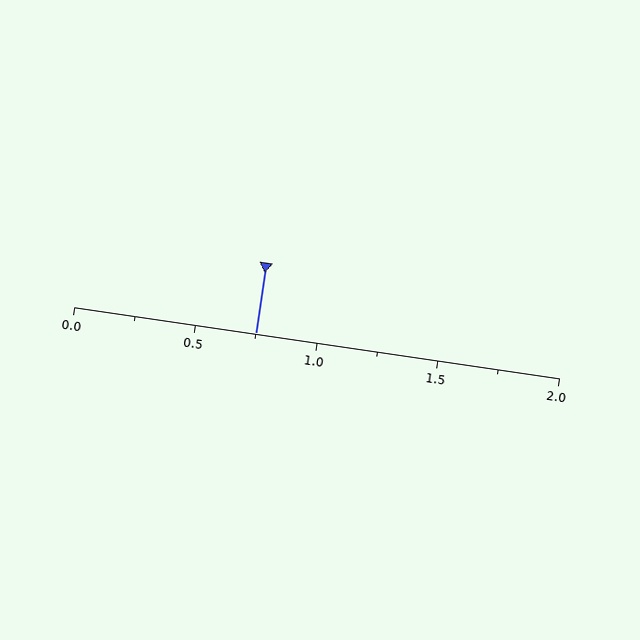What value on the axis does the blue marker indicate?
The marker indicates approximately 0.75.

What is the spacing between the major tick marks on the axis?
The major ticks are spaced 0.5 apart.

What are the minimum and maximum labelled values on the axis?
The axis runs from 0.0 to 2.0.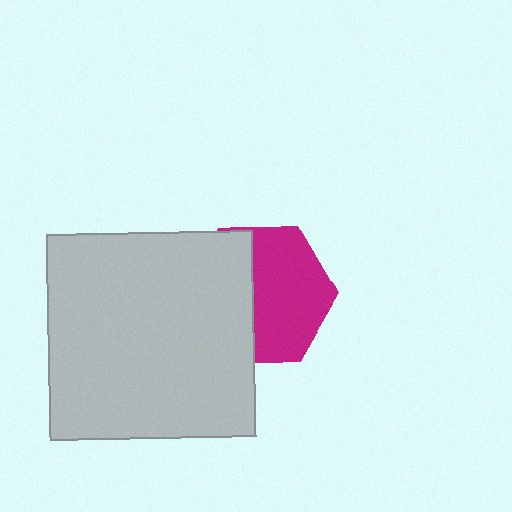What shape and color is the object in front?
The object in front is a light gray square.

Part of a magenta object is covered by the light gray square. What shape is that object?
It is a hexagon.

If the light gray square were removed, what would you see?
You would see the complete magenta hexagon.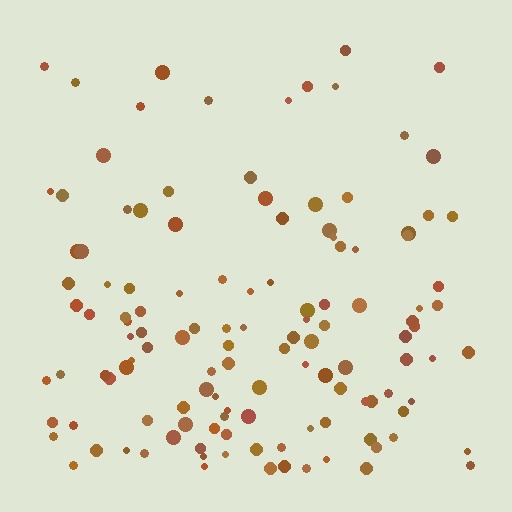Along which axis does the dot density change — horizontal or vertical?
Vertical.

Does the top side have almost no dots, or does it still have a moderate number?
Still a moderate number, just noticeably fewer than the bottom.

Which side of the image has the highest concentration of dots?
The bottom.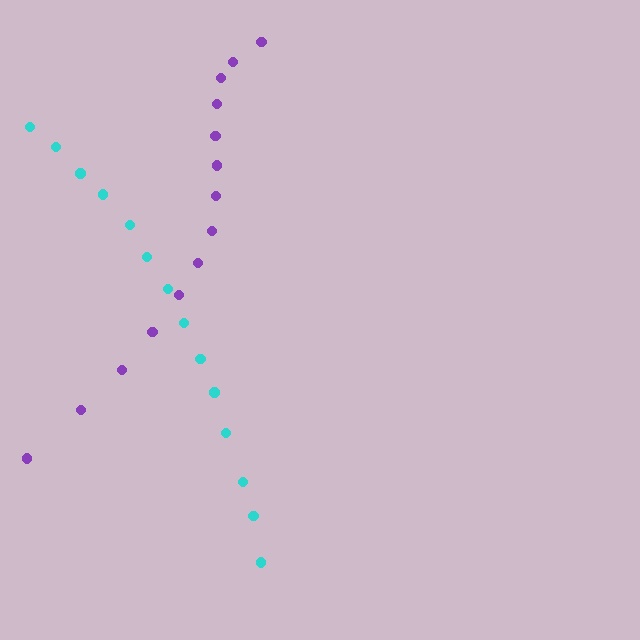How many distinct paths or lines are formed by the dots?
There are 2 distinct paths.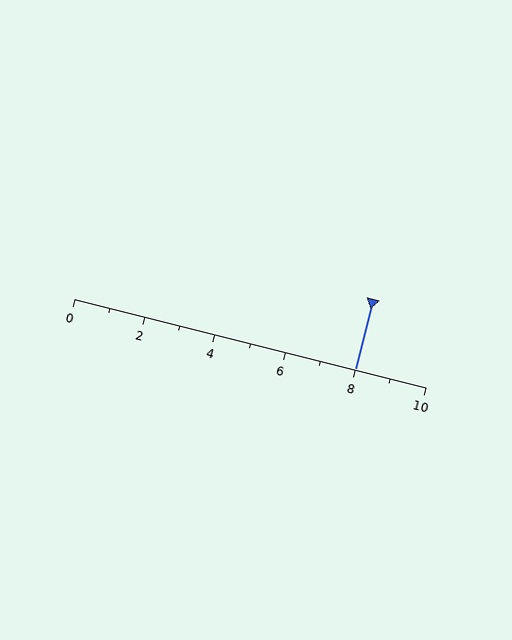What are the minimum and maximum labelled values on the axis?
The axis runs from 0 to 10.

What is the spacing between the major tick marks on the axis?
The major ticks are spaced 2 apart.